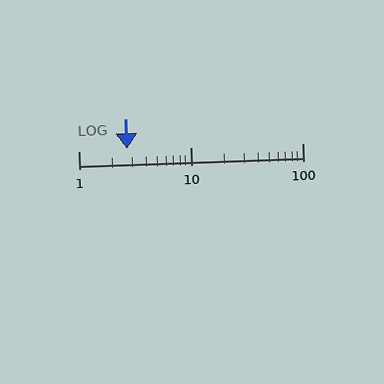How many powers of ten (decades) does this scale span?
The scale spans 2 decades, from 1 to 100.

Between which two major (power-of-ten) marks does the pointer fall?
The pointer is between 1 and 10.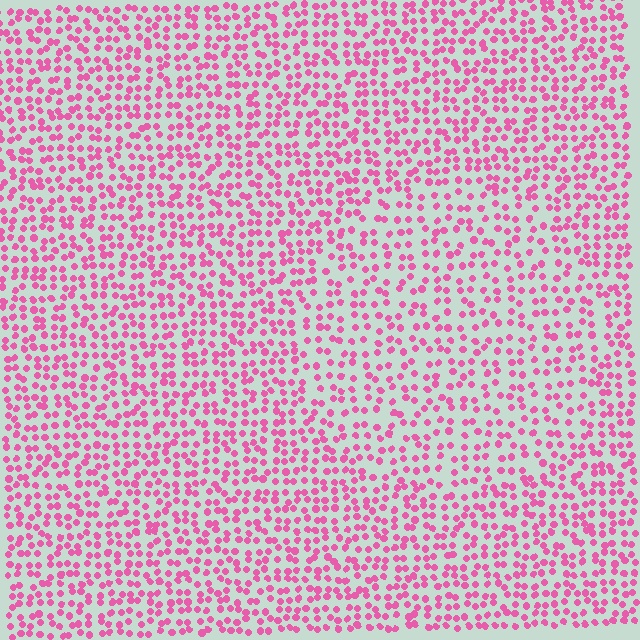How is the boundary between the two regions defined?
The boundary is defined by a change in element density (approximately 1.5x ratio). All elements are the same color, size, and shape.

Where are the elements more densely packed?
The elements are more densely packed outside the circle boundary.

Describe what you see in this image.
The image contains small pink elements arranged at two different densities. A circle-shaped region is visible where the elements are less densely packed than the surrounding area.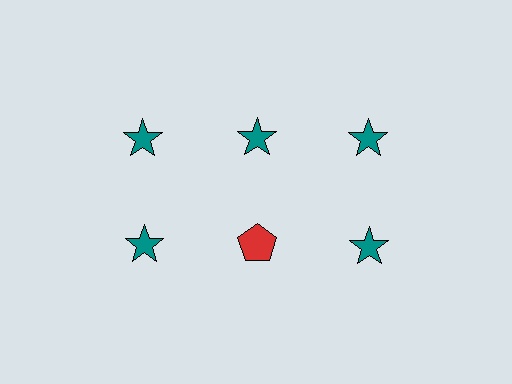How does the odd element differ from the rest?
It differs in both color (red instead of teal) and shape (pentagon instead of star).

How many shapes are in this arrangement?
There are 6 shapes arranged in a grid pattern.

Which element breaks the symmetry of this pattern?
The red pentagon in the second row, second from left column breaks the symmetry. All other shapes are teal stars.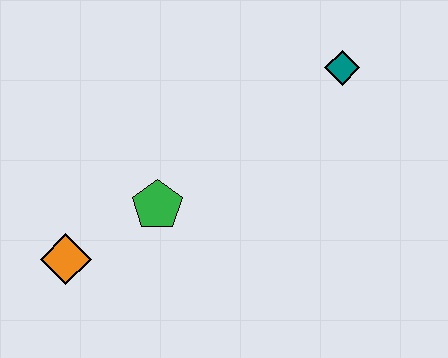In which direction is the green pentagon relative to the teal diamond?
The green pentagon is to the left of the teal diamond.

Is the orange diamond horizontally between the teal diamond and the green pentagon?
No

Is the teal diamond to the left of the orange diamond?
No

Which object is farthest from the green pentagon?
The teal diamond is farthest from the green pentagon.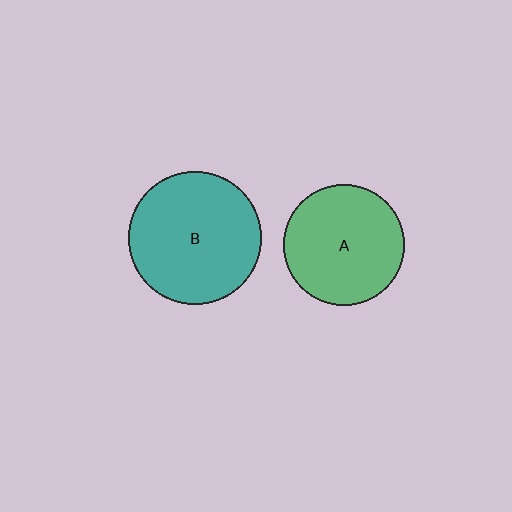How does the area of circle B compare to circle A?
Approximately 1.2 times.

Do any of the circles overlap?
No, none of the circles overlap.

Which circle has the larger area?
Circle B (teal).